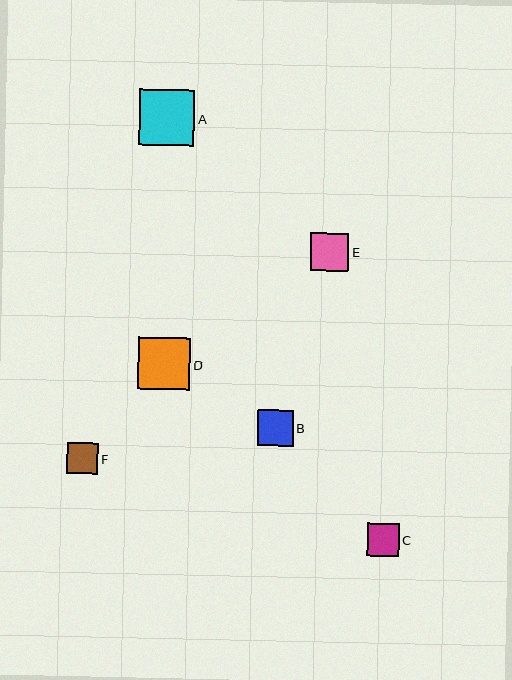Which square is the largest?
Square A is the largest with a size of approximately 55 pixels.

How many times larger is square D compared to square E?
Square D is approximately 1.3 times the size of square E.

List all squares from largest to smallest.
From largest to smallest: A, D, E, B, C, F.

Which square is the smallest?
Square F is the smallest with a size of approximately 31 pixels.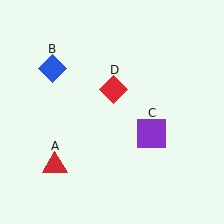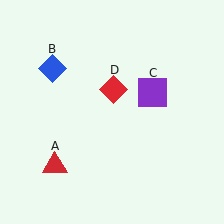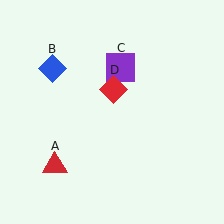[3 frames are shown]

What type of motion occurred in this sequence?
The purple square (object C) rotated counterclockwise around the center of the scene.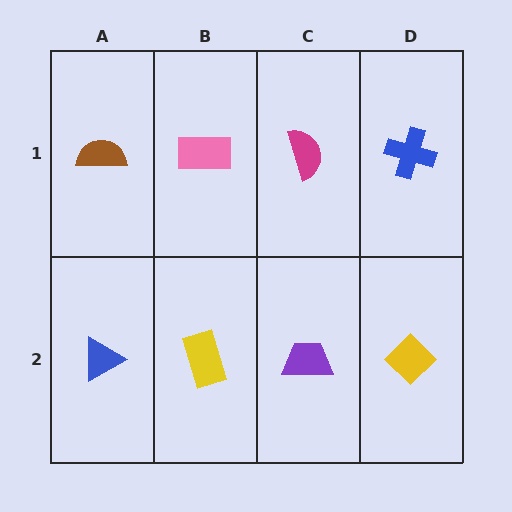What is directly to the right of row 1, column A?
A pink rectangle.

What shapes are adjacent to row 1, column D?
A yellow diamond (row 2, column D), a magenta semicircle (row 1, column C).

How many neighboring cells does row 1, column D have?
2.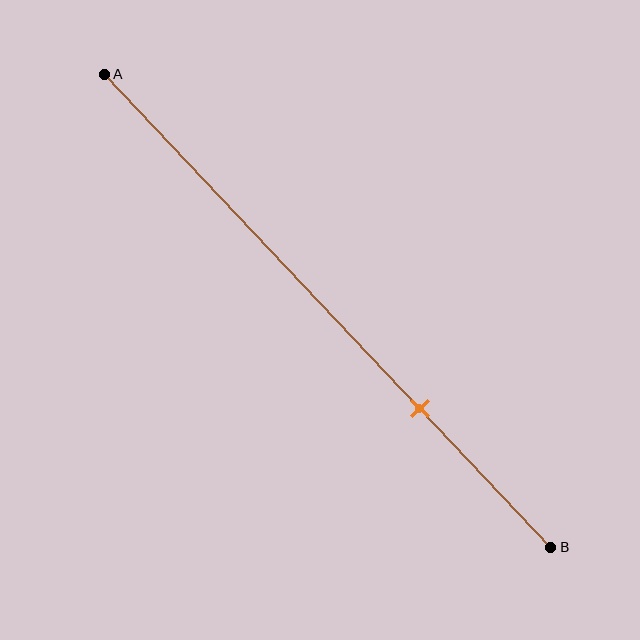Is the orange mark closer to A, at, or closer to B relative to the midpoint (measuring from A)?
The orange mark is closer to point B than the midpoint of segment AB.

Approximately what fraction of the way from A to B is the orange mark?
The orange mark is approximately 70% of the way from A to B.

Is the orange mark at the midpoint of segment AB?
No, the mark is at about 70% from A, not at the 50% midpoint.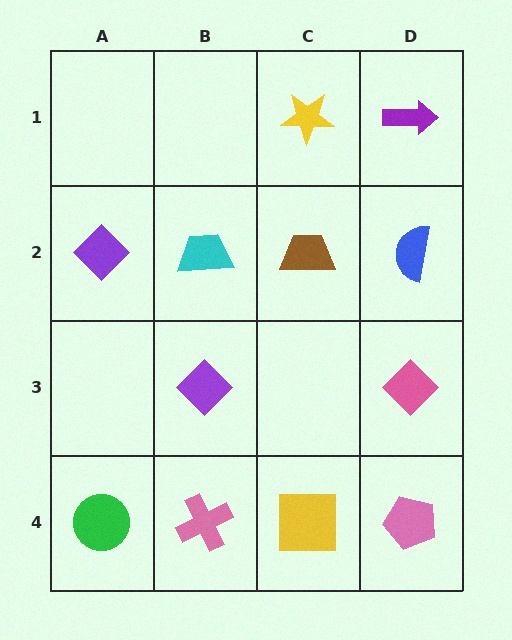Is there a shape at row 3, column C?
No, that cell is empty.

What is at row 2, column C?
A brown trapezoid.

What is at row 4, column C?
A yellow square.